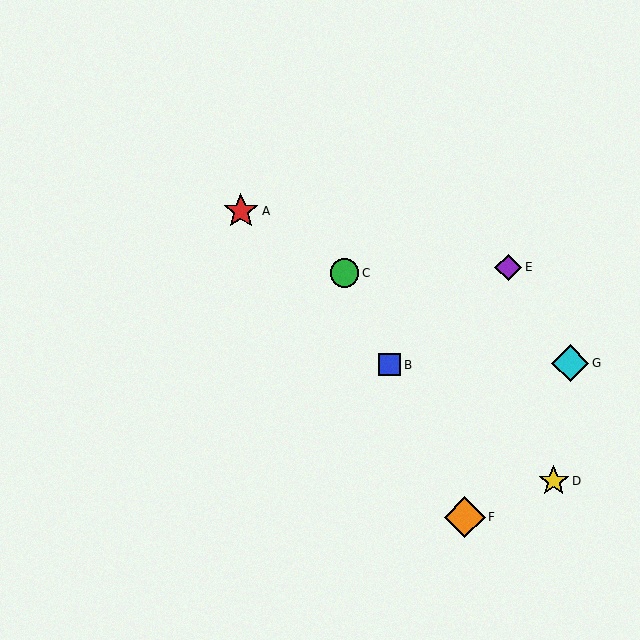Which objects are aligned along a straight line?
Objects B, C, F are aligned along a straight line.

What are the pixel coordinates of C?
Object C is at (344, 273).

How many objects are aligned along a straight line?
3 objects (B, C, F) are aligned along a straight line.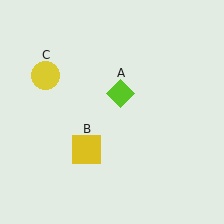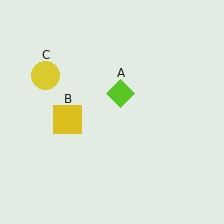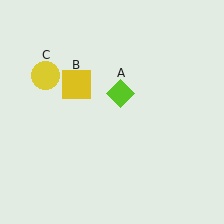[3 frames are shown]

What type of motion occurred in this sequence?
The yellow square (object B) rotated clockwise around the center of the scene.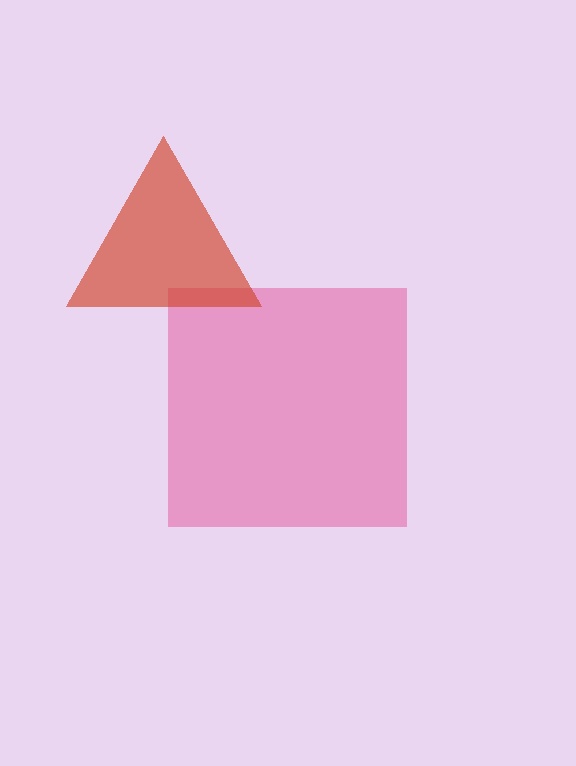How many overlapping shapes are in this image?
There are 2 overlapping shapes in the image.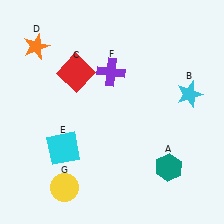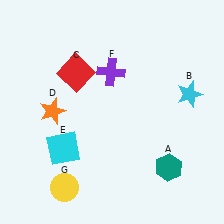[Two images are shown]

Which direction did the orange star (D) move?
The orange star (D) moved down.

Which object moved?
The orange star (D) moved down.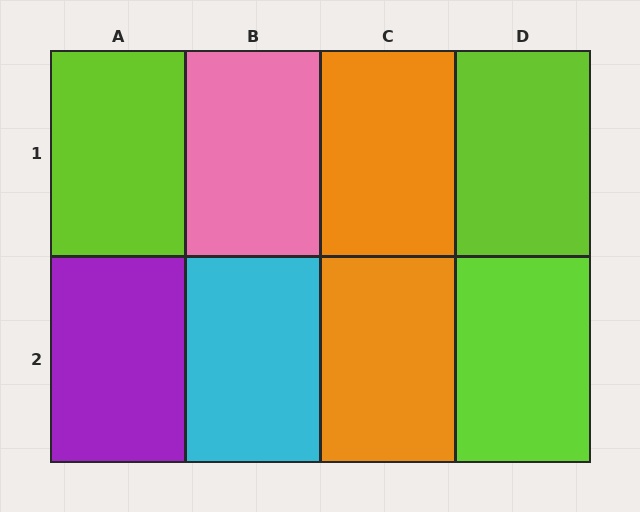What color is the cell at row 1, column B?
Pink.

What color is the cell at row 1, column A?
Lime.